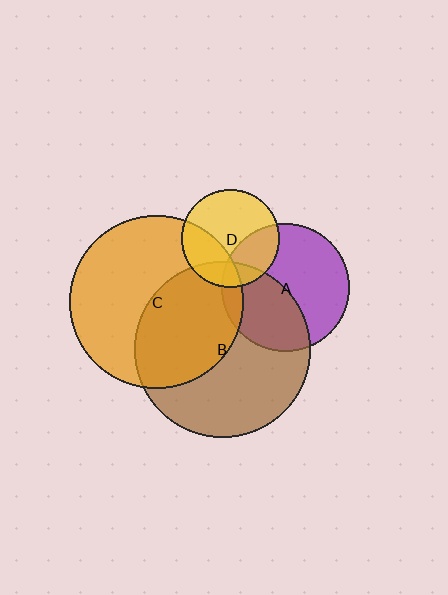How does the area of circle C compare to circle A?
Approximately 1.8 times.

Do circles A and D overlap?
Yes.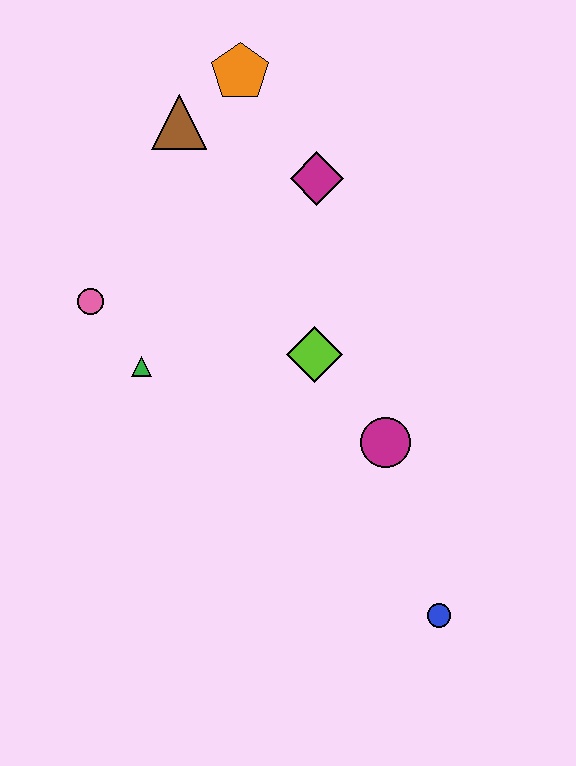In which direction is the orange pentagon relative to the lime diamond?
The orange pentagon is above the lime diamond.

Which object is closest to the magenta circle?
The lime diamond is closest to the magenta circle.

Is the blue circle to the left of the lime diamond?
No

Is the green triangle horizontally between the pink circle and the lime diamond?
Yes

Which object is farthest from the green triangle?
The blue circle is farthest from the green triangle.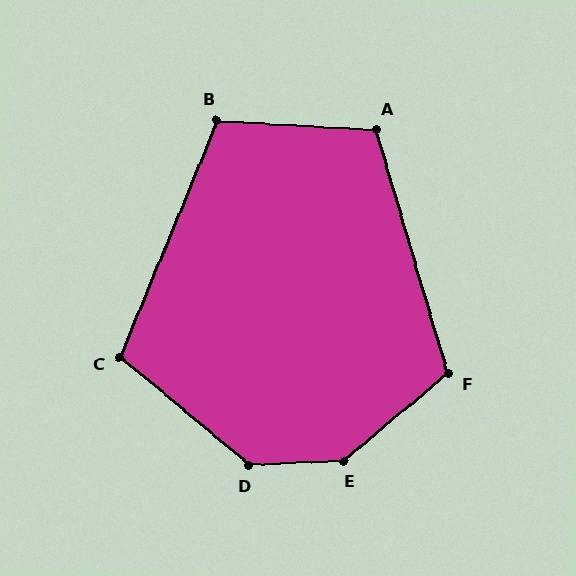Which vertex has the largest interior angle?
E, at approximately 143 degrees.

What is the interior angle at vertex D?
Approximately 137 degrees (obtuse).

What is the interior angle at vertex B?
Approximately 109 degrees (obtuse).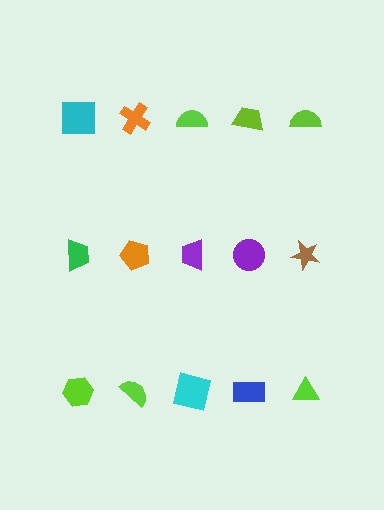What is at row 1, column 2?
An orange cross.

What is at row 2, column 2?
An orange pentagon.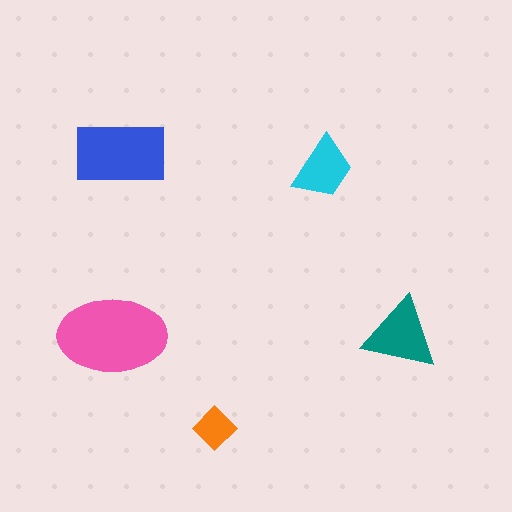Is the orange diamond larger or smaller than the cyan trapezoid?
Smaller.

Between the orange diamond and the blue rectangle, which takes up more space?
The blue rectangle.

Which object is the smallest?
The orange diamond.